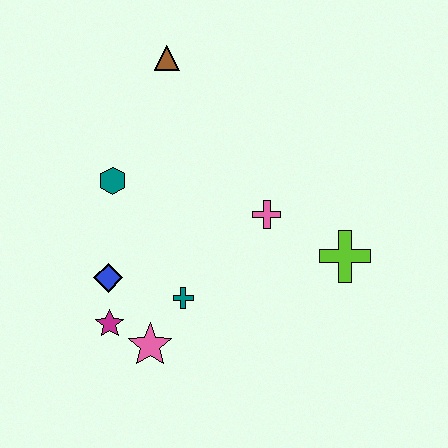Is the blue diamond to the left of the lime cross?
Yes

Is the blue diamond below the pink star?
No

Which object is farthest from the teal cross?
The brown triangle is farthest from the teal cross.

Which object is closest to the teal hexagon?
The blue diamond is closest to the teal hexagon.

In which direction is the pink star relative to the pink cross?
The pink star is below the pink cross.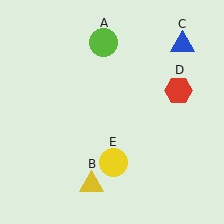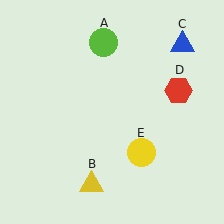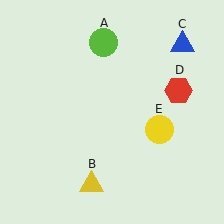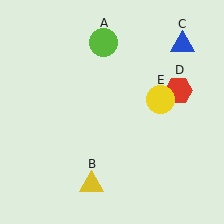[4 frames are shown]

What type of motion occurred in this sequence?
The yellow circle (object E) rotated counterclockwise around the center of the scene.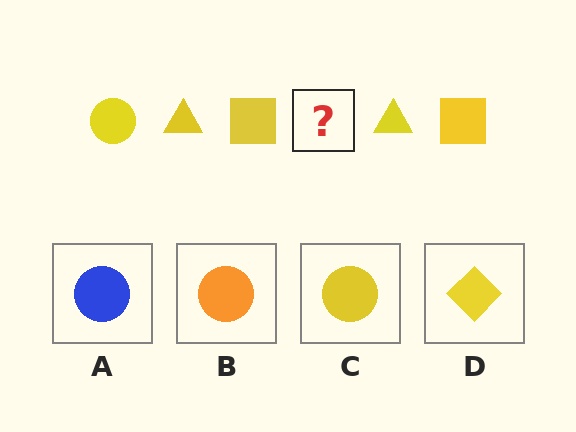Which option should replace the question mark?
Option C.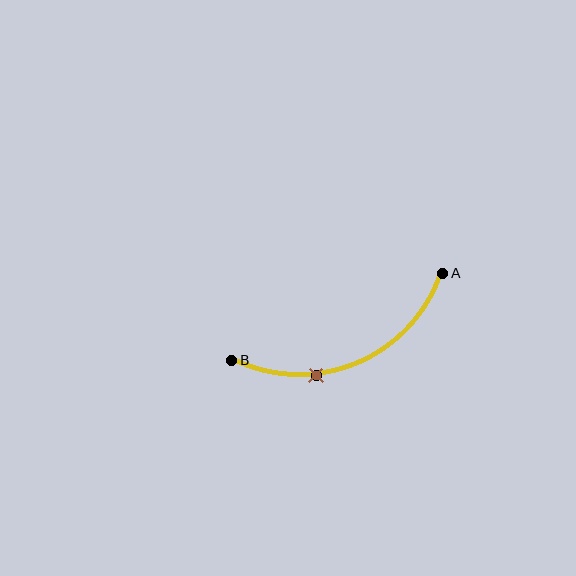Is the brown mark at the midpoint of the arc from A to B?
No. The brown mark lies on the arc but is closer to endpoint B. The arc midpoint would be at the point on the curve equidistant along the arc from both A and B.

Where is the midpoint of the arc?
The arc midpoint is the point on the curve farthest from the straight line joining A and B. It sits below that line.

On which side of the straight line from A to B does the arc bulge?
The arc bulges below the straight line connecting A and B.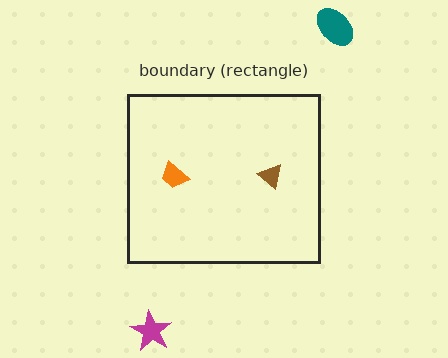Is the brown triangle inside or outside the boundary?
Inside.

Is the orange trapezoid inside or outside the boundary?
Inside.